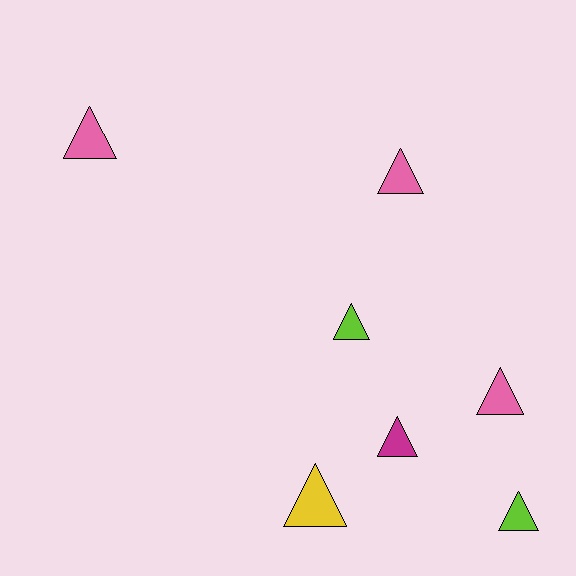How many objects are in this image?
There are 7 objects.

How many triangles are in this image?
There are 7 triangles.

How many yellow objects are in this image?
There is 1 yellow object.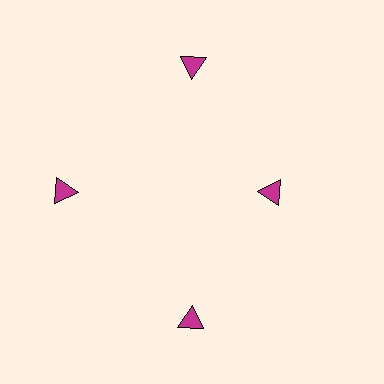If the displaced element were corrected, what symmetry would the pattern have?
It would have 4-fold rotational symmetry — the pattern would map onto itself every 90 degrees.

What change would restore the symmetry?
The symmetry would be restored by moving it outward, back onto the ring so that all 4 triangles sit at equal angles and equal distance from the center.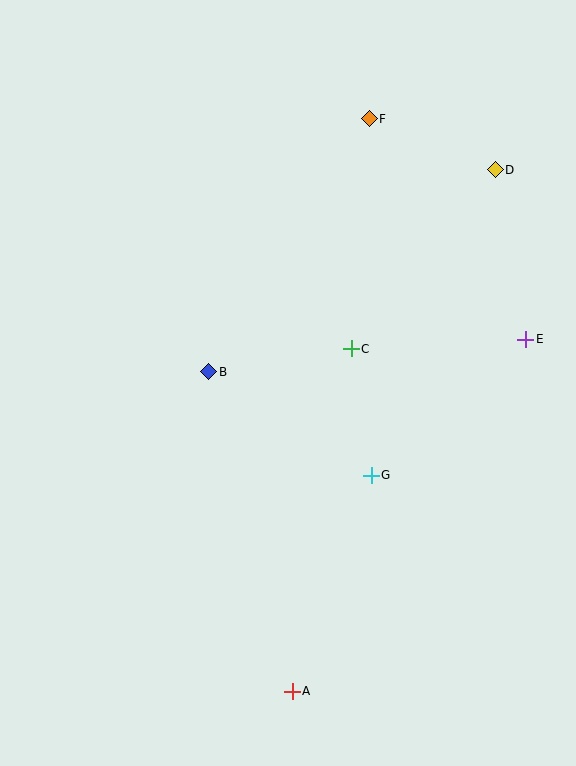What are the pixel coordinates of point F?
Point F is at (369, 119).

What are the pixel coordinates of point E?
Point E is at (526, 339).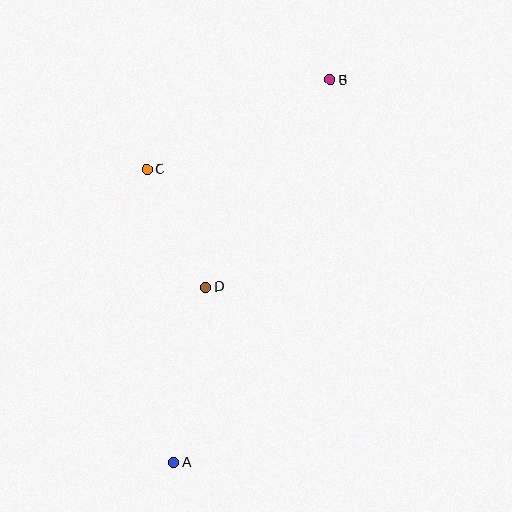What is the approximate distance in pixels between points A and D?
The distance between A and D is approximately 178 pixels.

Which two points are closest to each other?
Points C and D are closest to each other.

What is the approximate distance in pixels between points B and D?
The distance between B and D is approximately 242 pixels.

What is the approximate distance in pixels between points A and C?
The distance between A and C is approximately 294 pixels.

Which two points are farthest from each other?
Points A and B are farthest from each other.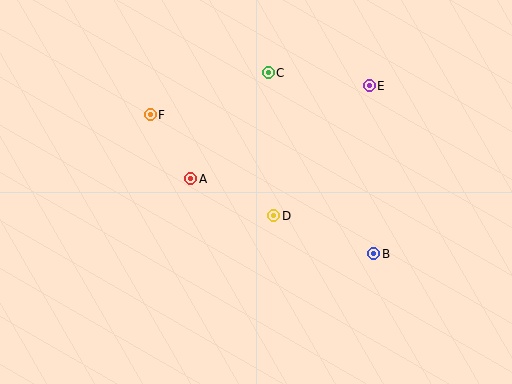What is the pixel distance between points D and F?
The distance between D and F is 160 pixels.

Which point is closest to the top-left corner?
Point F is closest to the top-left corner.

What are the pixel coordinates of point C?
Point C is at (268, 73).